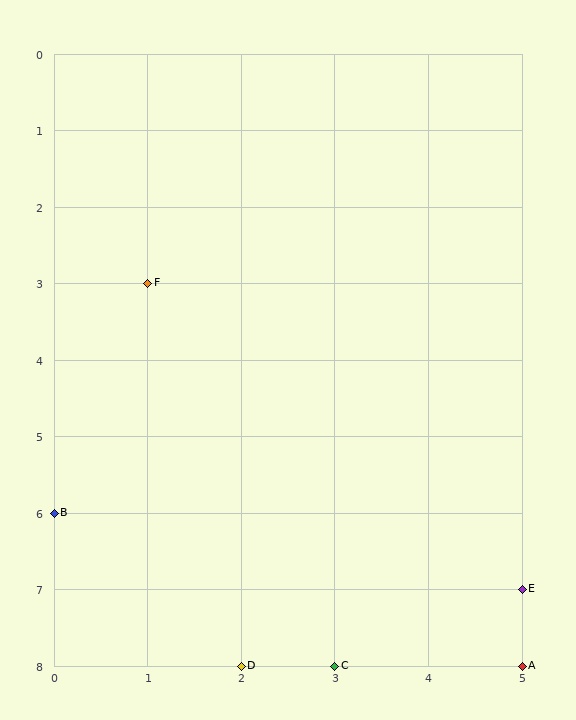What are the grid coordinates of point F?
Point F is at grid coordinates (1, 3).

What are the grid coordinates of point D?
Point D is at grid coordinates (2, 8).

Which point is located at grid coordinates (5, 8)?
Point A is at (5, 8).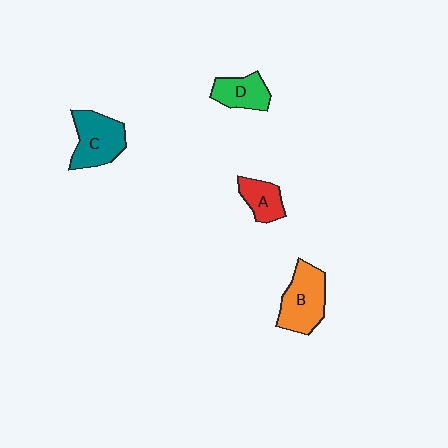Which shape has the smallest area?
Shape A (red).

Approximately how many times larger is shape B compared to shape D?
Approximately 1.5 times.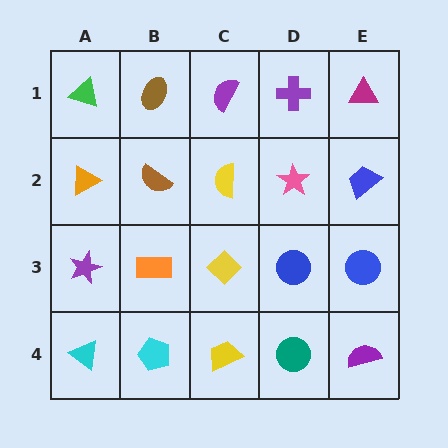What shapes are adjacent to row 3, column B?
A brown semicircle (row 2, column B), a cyan pentagon (row 4, column B), a purple star (row 3, column A), a yellow diamond (row 3, column C).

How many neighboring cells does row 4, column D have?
3.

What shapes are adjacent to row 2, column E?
A magenta triangle (row 1, column E), a blue circle (row 3, column E), a pink star (row 2, column D).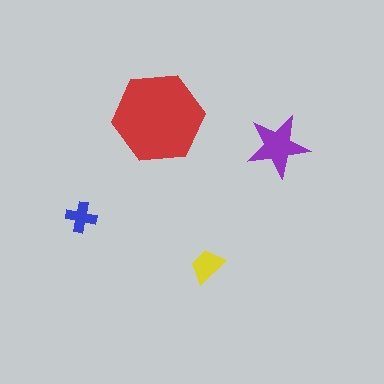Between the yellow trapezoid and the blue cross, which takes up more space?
The yellow trapezoid.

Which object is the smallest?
The blue cross.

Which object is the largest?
The red hexagon.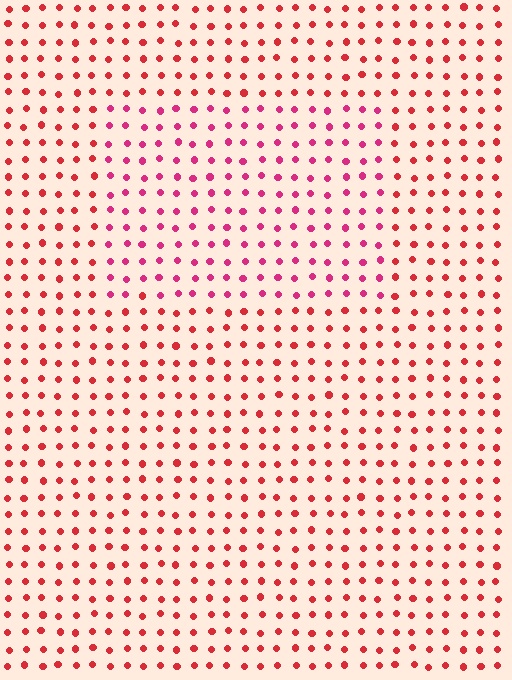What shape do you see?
I see a rectangle.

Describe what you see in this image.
The image is filled with small red elements in a uniform arrangement. A rectangle-shaped region is visible where the elements are tinted to a slightly different hue, forming a subtle color boundary.